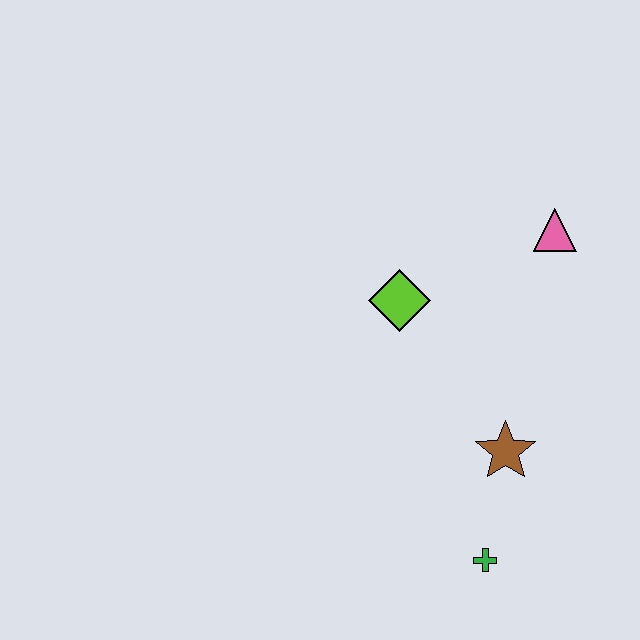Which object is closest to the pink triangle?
The lime diamond is closest to the pink triangle.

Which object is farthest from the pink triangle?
The green cross is farthest from the pink triangle.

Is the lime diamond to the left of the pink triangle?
Yes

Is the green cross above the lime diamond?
No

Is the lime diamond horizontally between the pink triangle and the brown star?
No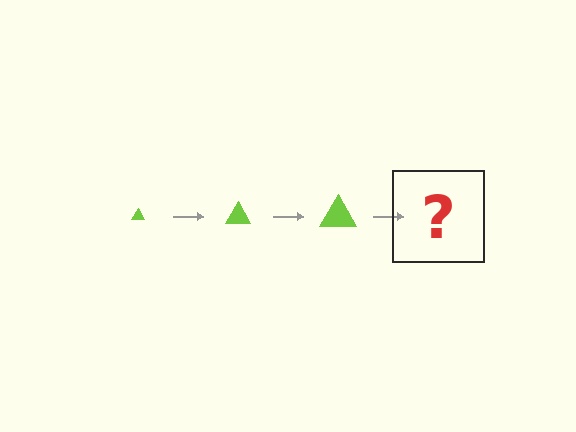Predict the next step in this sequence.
The next step is a lime triangle, larger than the previous one.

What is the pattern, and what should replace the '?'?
The pattern is that the triangle gets progressively larger each step. The '?' should be a lime triangle, larger than the previous one.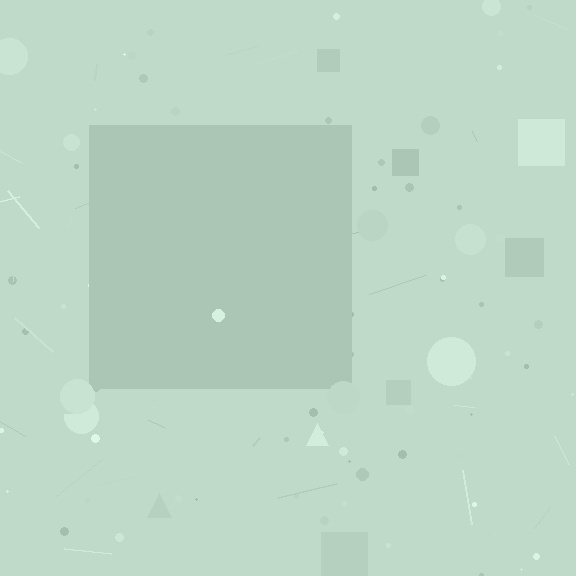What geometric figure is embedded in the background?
A square is embedded in the background.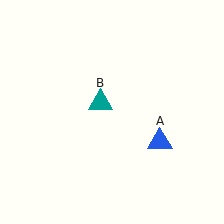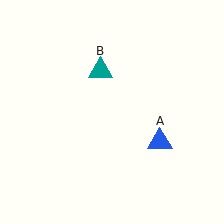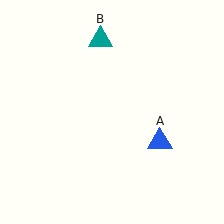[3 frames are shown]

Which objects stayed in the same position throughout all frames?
Blue triangle (object A) remained stationary.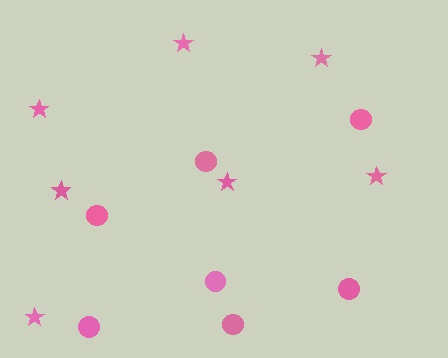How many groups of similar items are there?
There are 2 groups: one group of circles (7) and one group of stars (7).